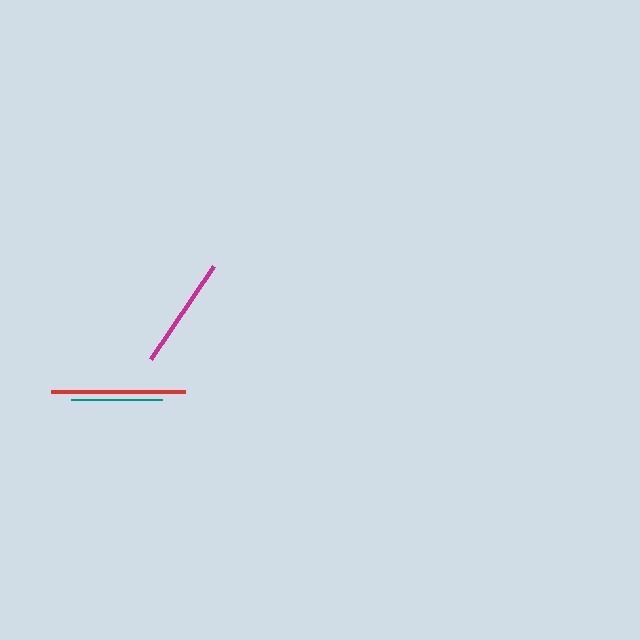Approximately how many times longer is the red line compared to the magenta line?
The red line is approximately 1.2 times the length of the magenta line.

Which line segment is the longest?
The red line is the longest at approximately 133 pixels.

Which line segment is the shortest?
The teal line is the shortest at approximately 91 pixels.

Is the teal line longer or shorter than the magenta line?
The magenta line is longer than the teal line.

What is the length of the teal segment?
The teal segment is approximately 91 pixels long.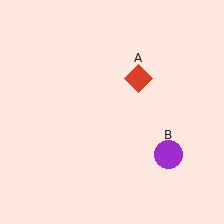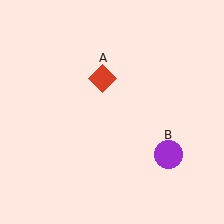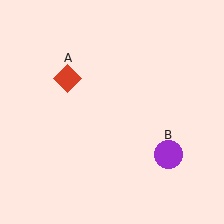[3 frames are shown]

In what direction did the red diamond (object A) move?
The red diamond (object A) moved left.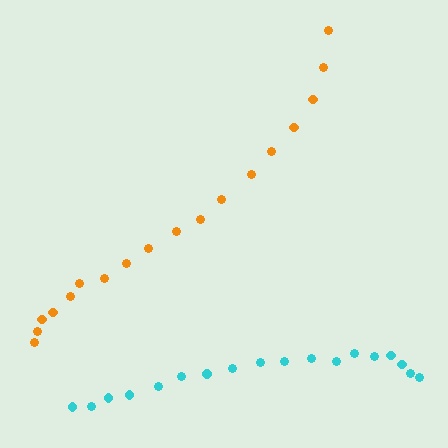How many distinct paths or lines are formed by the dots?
There are 2 distinct paths.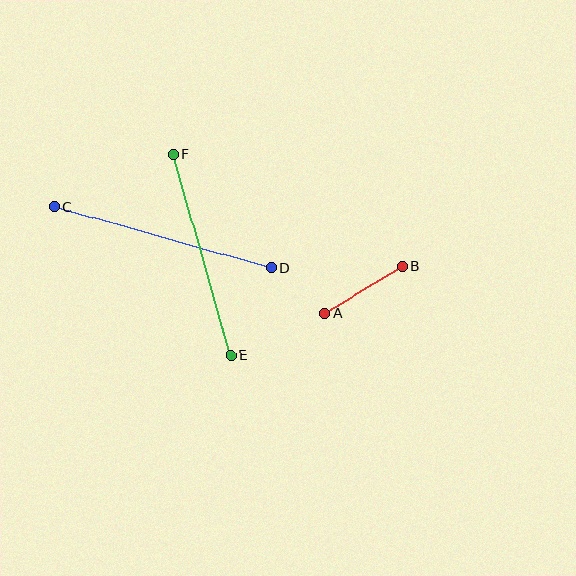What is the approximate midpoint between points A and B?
The midpoint is at approximately (364, 290) pixels.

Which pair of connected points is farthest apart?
Points C and D are farthest apart.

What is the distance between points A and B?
The distance is approximately 90 pixels.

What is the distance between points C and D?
The distance is approximately 225 pixels.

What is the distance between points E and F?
The distance is approximately 209 pixels.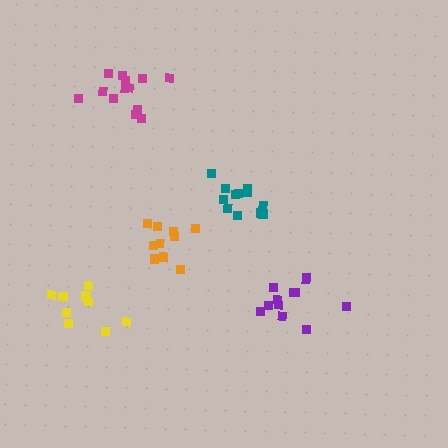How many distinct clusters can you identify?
There are 5 distinct clusters.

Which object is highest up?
The magenta cluster is topmost.